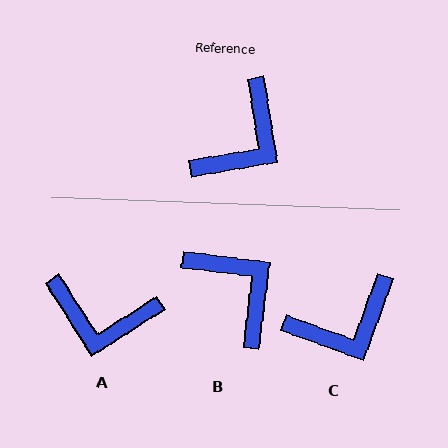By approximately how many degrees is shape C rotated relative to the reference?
Approximately 29 degrees clockwise.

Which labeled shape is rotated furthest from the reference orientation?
B, about 73 degrees away.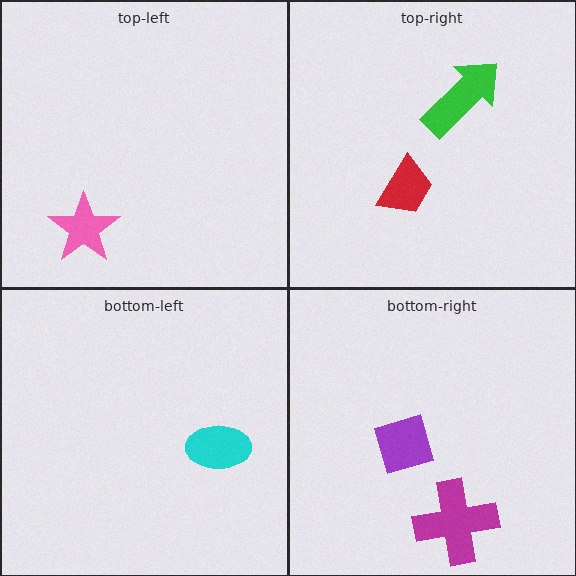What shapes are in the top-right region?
The green arrow, the red trapezoid.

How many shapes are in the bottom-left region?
1.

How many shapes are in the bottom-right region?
2.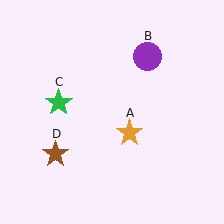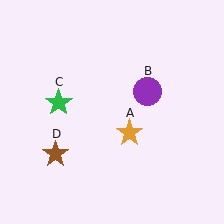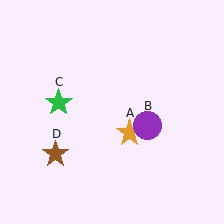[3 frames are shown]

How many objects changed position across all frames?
1 object changed position: purple circle (object B).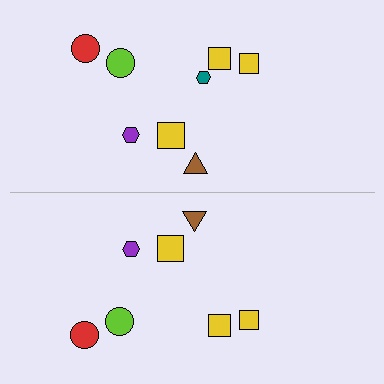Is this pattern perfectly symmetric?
No, the pattern is not perfectly symmetric. A teal hexagon is missing from the bottom side.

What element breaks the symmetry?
A teal hexagon is missing from the bottom side.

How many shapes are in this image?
There are 15 shapes in this image.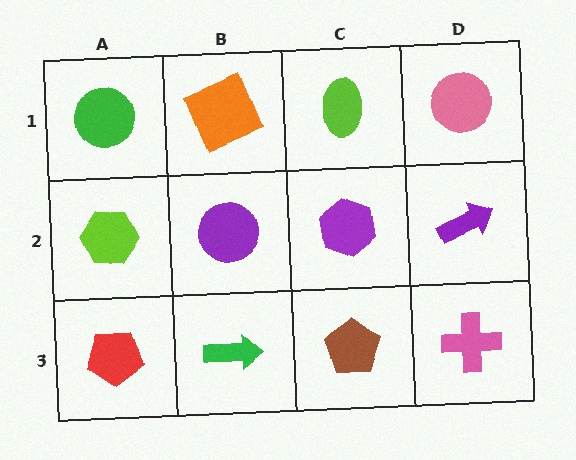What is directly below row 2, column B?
A green arrow.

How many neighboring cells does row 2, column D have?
3.